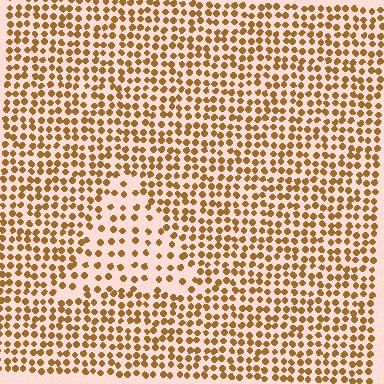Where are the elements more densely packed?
The elements are more densely packed outside the triangle boundary.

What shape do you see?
I see a triangle.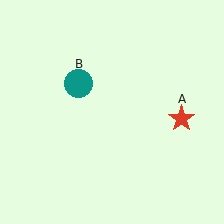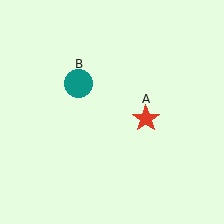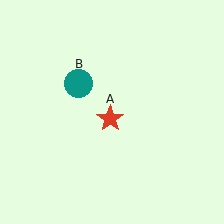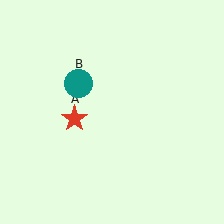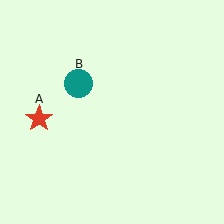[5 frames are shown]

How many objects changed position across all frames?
1 object changed position: red star (object A).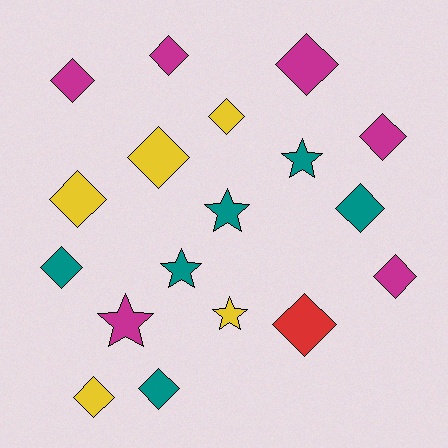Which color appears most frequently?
Magenta, with 6 objects.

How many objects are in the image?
There are 18 objects.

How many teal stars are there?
There are 3 teal stars.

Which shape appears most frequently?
Diamond, with 13 objects.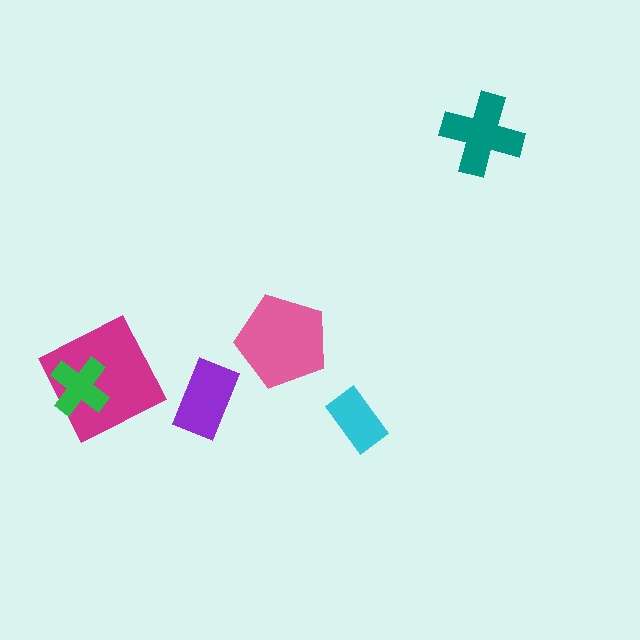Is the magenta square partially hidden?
Yes, it is partially covered by another shape.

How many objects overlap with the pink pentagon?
0 objects overlap with the pink pentagon.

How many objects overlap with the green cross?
1 object overlaps with the green cross.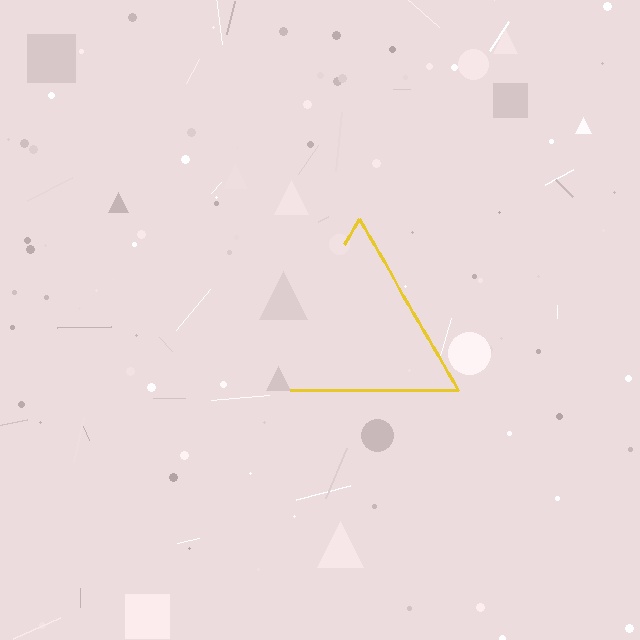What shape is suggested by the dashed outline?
The dashed outline suggests a triangle.